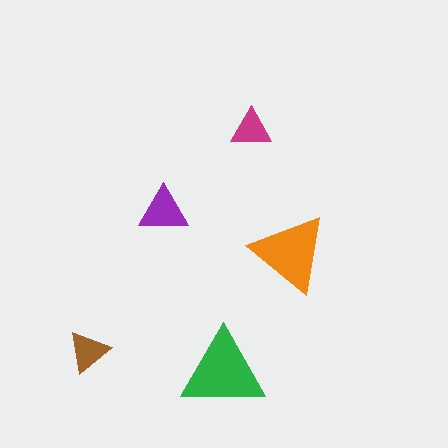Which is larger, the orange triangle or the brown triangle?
The orange one.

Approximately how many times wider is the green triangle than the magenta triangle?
About 2 times wider.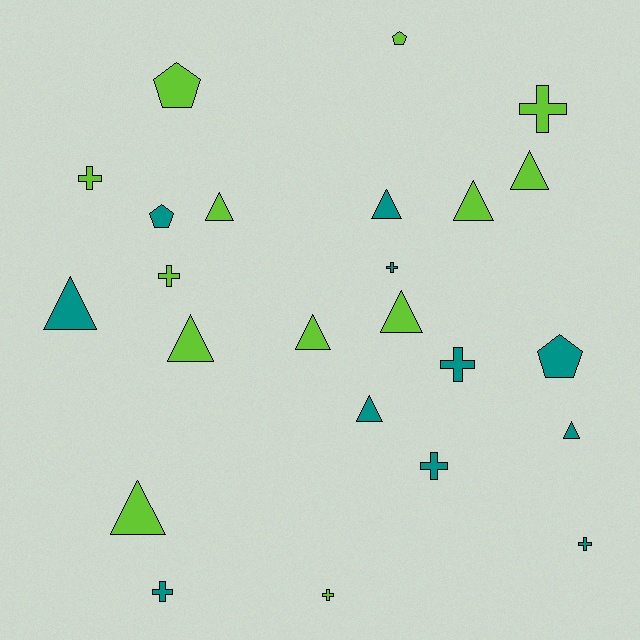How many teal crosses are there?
There are 5 teal crosses.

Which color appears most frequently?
Lime, with 13 objects.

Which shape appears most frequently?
Triangle, with 11 objects.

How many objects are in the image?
There are 24 objects.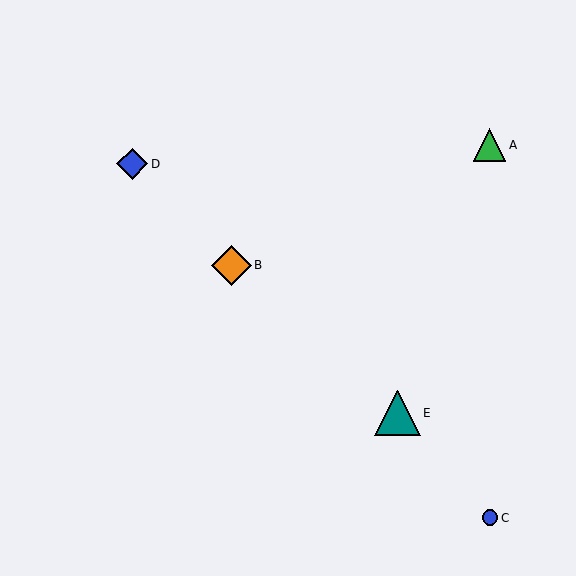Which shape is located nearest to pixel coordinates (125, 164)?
The blue diamond (labeled D) at (132, 164) is nearest to that location.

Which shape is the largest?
The teal triangle (labeled E) is the largest.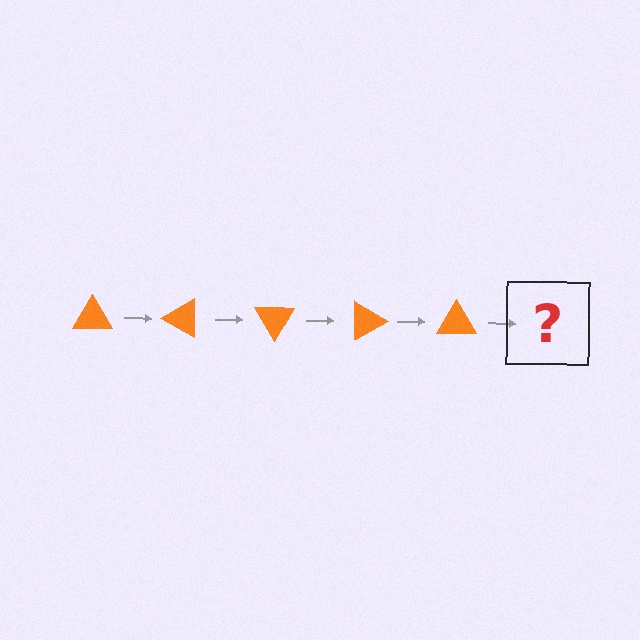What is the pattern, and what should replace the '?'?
The pattern is that the triangle rotates 30 degrees each step. The '?' should be an orange triangle rotated 150 degrees.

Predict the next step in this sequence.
The next step is an orange triangle rotated 150 degrees.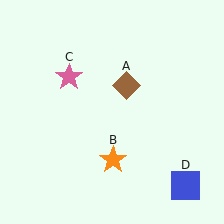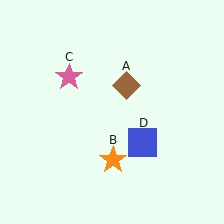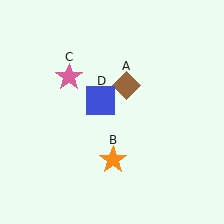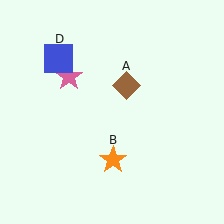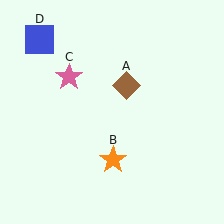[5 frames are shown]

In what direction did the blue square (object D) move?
The blue square (object D) moved up and to the left.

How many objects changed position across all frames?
1 object changed position: blue square (object D).